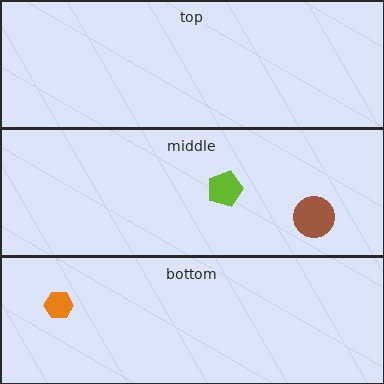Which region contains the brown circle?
The middle region.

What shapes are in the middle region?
The lime pentagon, the brown circle.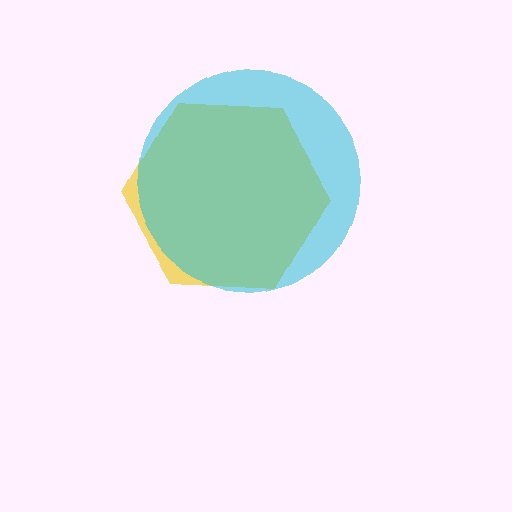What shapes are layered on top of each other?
The layered shapes are: a yellow hexagon, a cyan circle.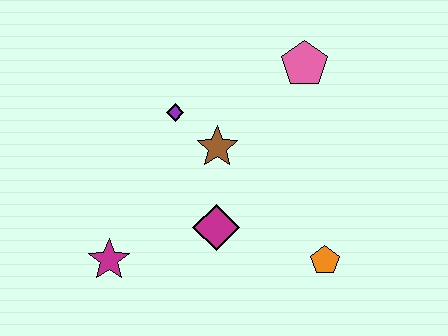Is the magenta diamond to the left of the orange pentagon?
Yes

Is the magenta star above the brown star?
No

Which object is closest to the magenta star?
The magenta diamond is closest to the magenta star.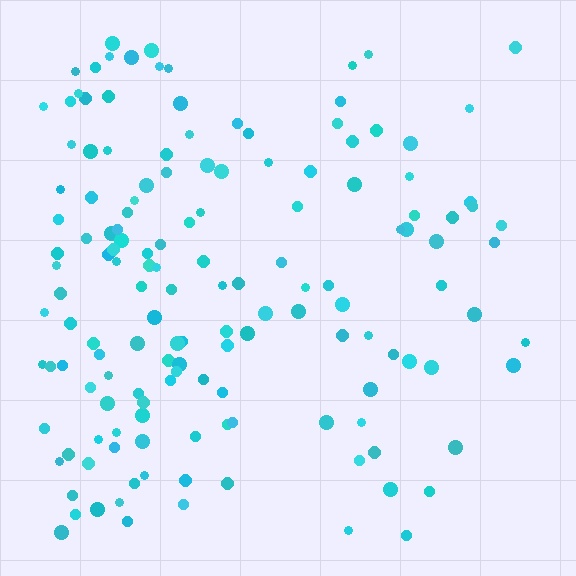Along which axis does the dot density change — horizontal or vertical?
Horizontal.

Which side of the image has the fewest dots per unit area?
The right.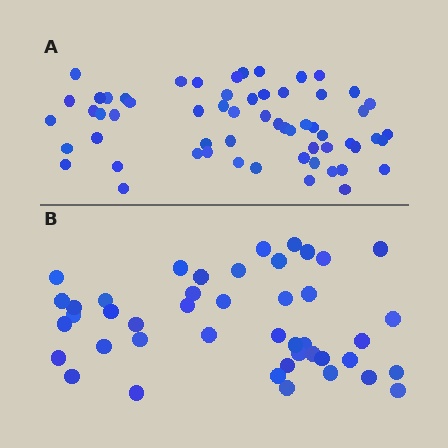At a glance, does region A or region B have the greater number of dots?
Region A (the top region) has more dots.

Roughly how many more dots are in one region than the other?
Region A has approximately 15 more dots than region B.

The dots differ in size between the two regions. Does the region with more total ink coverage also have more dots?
No. Region B has more total ink coverage because its dots are larger, but region A actually contains more individual dots. Total area can be misleading — the number of items is what matters here.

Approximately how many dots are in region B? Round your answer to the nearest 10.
About 40 dots. (The exact count is 44, which rounds to 40.)